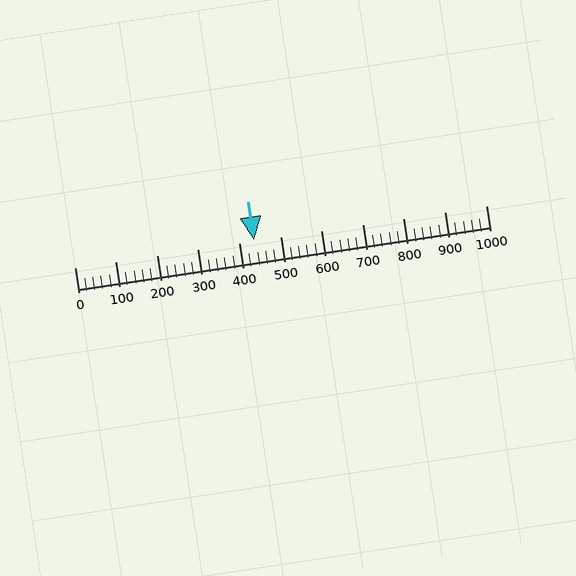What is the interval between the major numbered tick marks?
The major tick marks are spaced 100 units apart.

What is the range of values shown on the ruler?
The ruler shows values from 0 to 1000.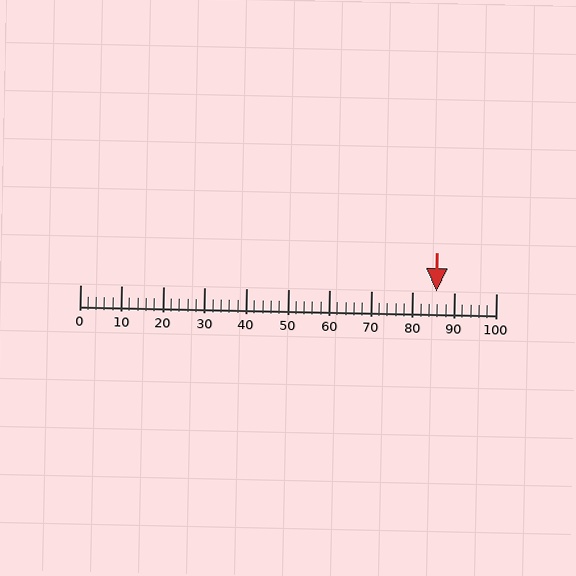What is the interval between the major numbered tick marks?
The major tick marks are spaced 10 units apart.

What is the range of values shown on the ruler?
The ruler shows values from 0 to 100.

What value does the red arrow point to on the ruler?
The red arrow points to approximately 86.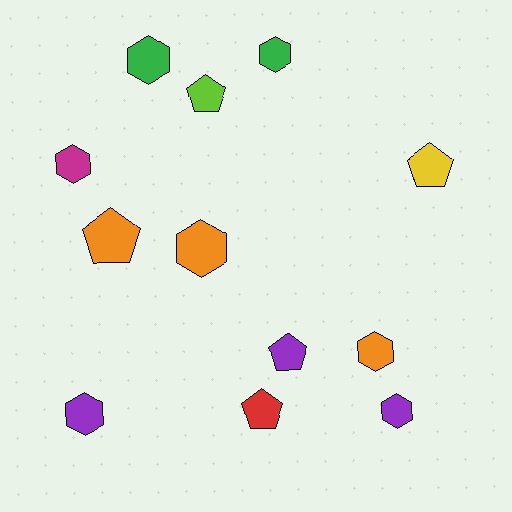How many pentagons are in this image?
There are 5 pentagons.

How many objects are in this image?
There are 12 objects.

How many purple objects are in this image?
There are 3 purple objects.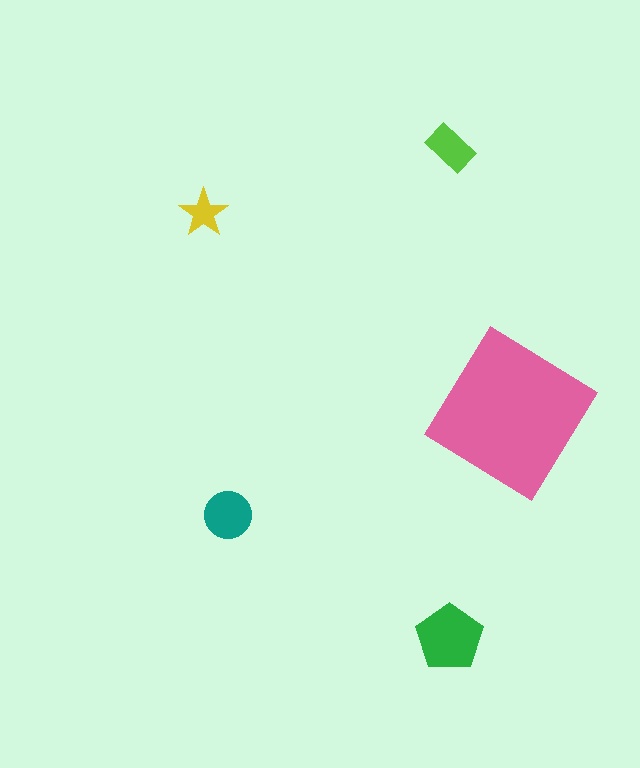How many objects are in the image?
There are 5 objects in the image.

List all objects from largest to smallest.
The pink diamond, the green pentagon, the teal circle, the lime rectangle, the yellow star.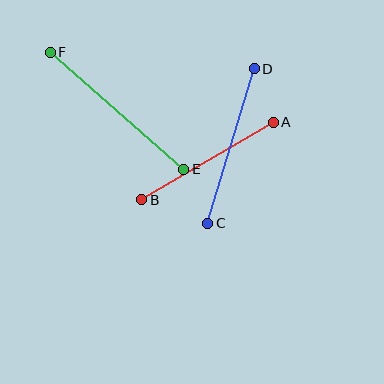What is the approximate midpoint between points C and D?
The midpoint is at approximately (231, 146) pixels.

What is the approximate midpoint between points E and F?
The midpoint is at approximately (117, 111) pixels.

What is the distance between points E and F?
The distance is approximately 178 pixels.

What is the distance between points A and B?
The distance is approximately 153 pixels.